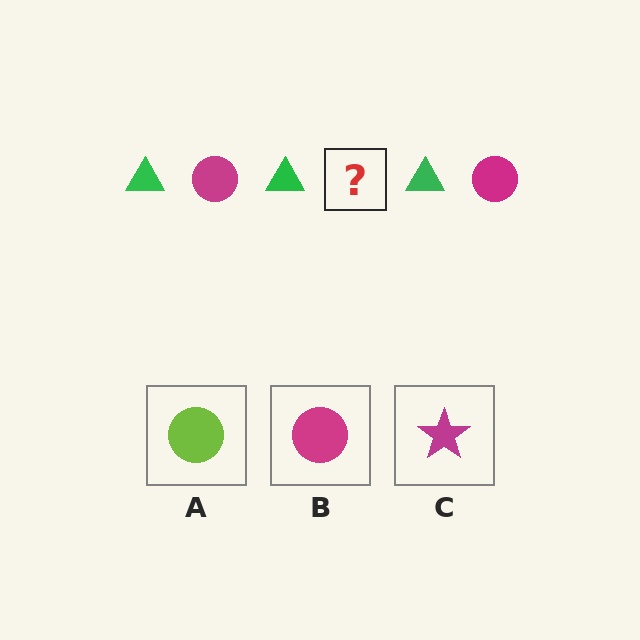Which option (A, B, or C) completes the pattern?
B.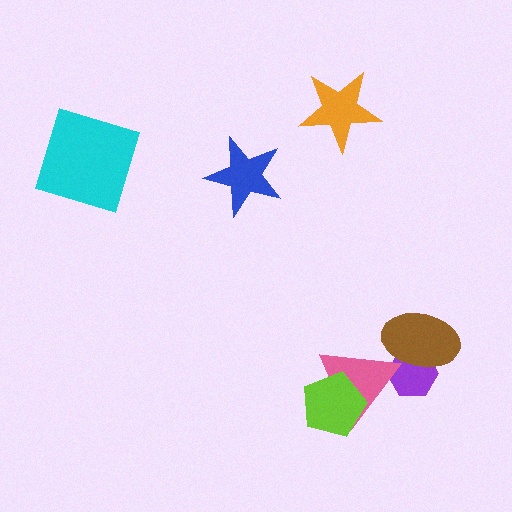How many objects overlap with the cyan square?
0 objects overlap with the cyan square.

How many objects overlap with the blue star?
0 objects overlap with the blue star.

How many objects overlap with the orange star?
0 objects overlap with the orange star.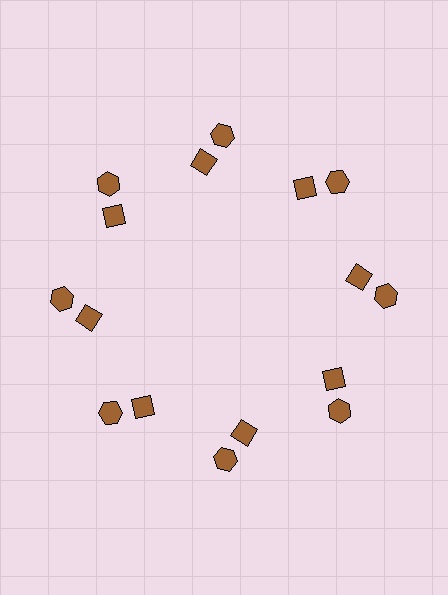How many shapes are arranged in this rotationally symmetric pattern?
There are 16 shapes, arranged in 8 groups of 2.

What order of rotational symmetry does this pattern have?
This pattern has 8-fold rotational symmetry.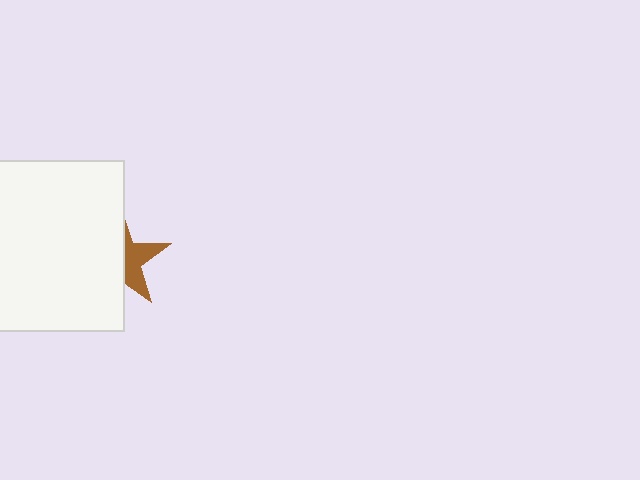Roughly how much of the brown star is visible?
A small part of it is visible (roughly 39%).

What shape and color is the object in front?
The object in front is a white square.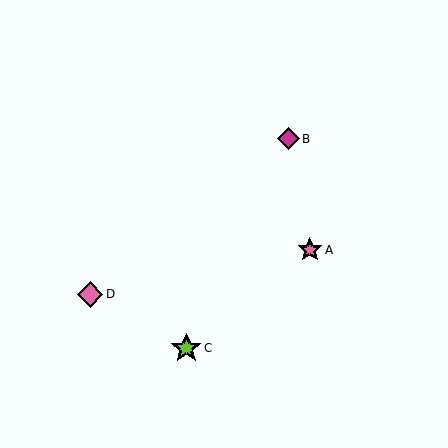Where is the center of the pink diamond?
The center of the pink diamond is at (90, 294).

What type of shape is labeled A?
Shape A is a pink star.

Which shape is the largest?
The lime star (labeled C) is the largest.